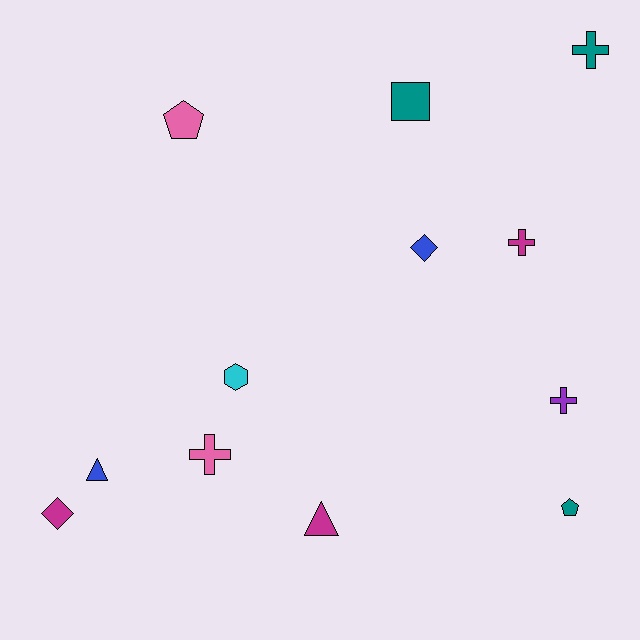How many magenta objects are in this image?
There are 3 magenta objects.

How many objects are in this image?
There are 12 objects.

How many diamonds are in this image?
There are 2 diamonds.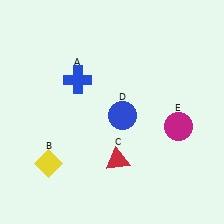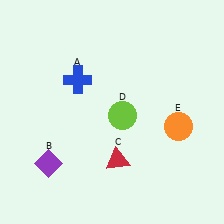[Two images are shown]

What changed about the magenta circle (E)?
In Image 1, E is magenta. In Image 2, it changed to orange.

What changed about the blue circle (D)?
In Image 1, D is blue. In Image 2, it changed to lime.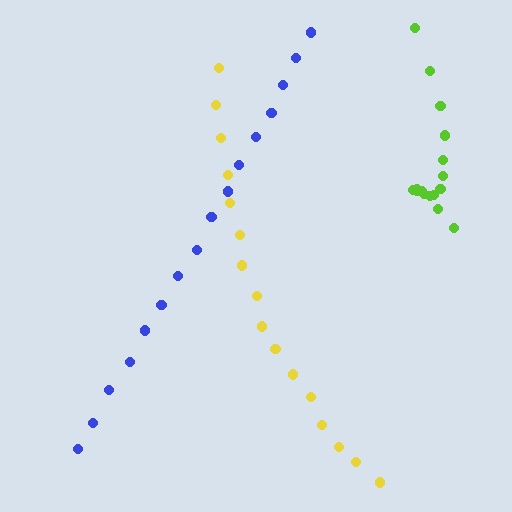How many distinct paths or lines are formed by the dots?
There are 3 distinct paths.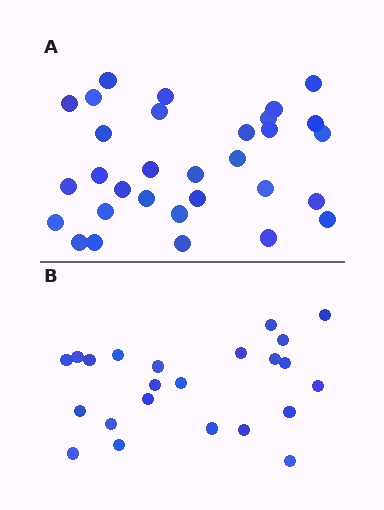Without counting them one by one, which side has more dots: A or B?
Region A (the top region) has more dots.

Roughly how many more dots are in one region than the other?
Region A has roughly 8 or so more dots than region B.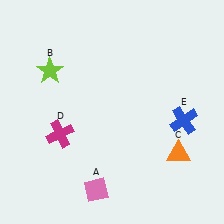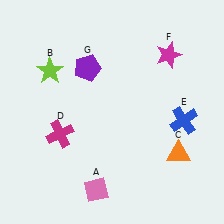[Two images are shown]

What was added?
A magenta star (F), a purple pentagon (G) were added in Image 2.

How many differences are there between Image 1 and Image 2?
There are 2 differences between the two images.